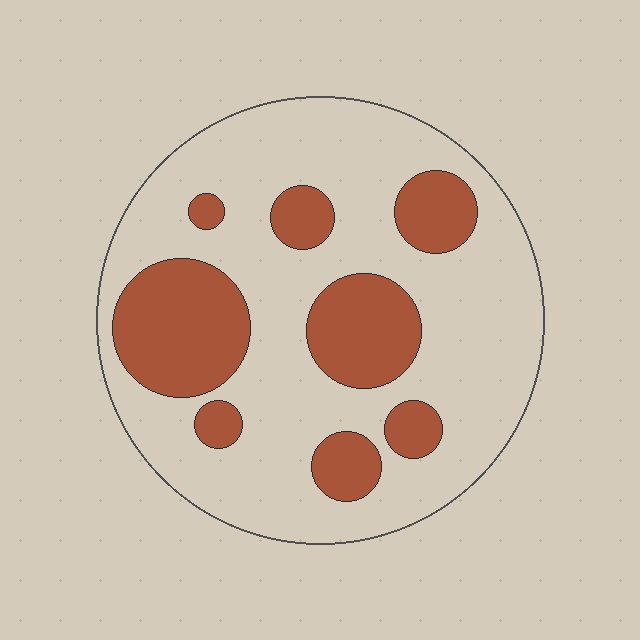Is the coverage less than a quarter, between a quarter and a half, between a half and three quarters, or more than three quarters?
Between a quarter and a half.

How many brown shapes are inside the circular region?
8.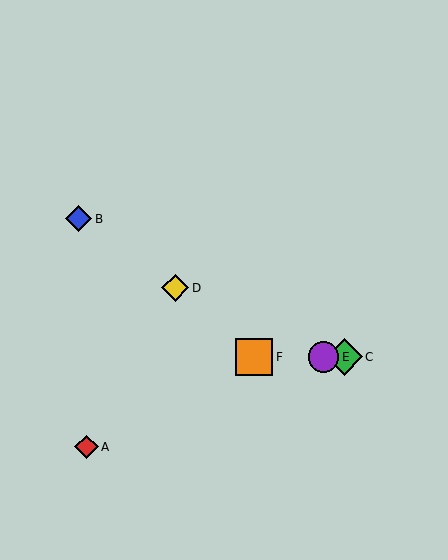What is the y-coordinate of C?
Object C is at y≈357.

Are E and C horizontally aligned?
Yes, both are at y≈357.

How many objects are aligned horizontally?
3 objects (C, E, F) are aligned horizontally.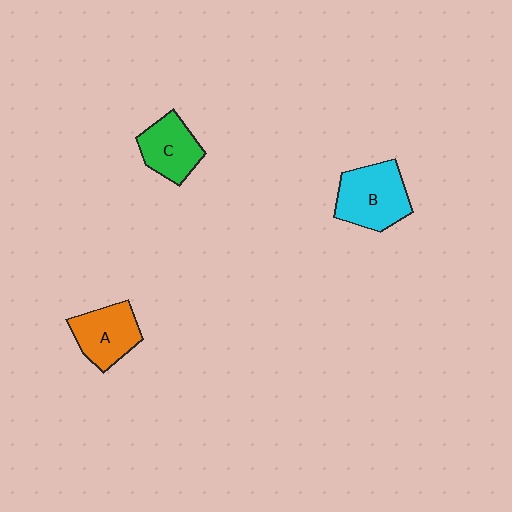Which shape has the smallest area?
Shape C (green).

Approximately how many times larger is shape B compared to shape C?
Approximately 1.3 times.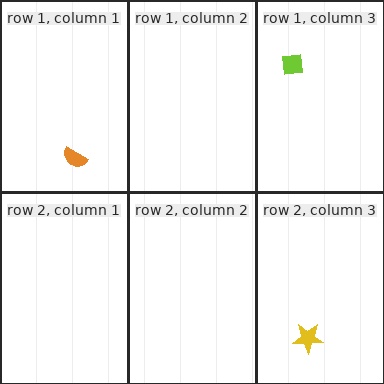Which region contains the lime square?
The row 1, column 3 region.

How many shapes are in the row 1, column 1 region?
1.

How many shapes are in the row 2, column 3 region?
1.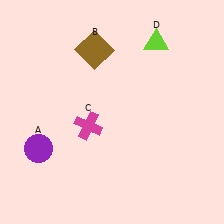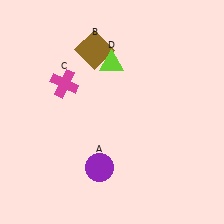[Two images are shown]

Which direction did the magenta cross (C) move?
The magenta cross (C) moved up.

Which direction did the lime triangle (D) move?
The lime triangle (D) moved left.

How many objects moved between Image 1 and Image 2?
3 objects moved between the two images.